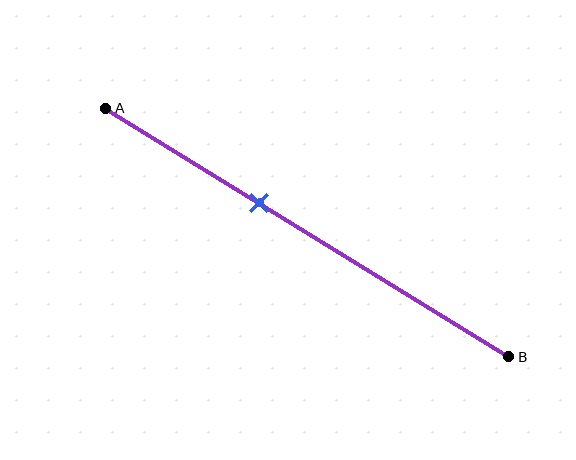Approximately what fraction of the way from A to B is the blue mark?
The blue mark is approximately 40% of the way from A to B.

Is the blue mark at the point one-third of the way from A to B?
No, the mark is at about 40% from A, not at the 33% one-third point.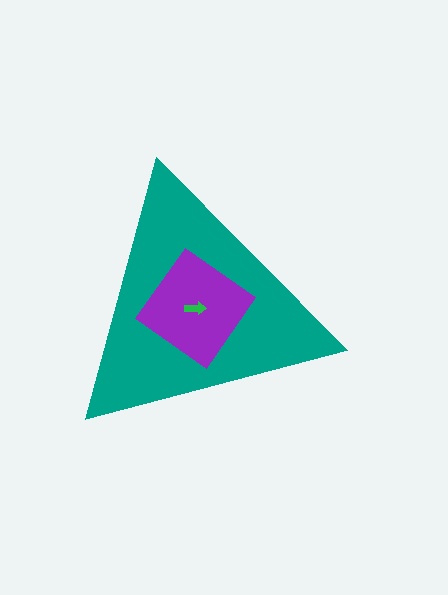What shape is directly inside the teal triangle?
The purple diamond.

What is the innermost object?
The green arrow.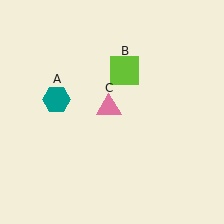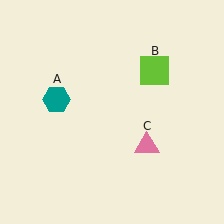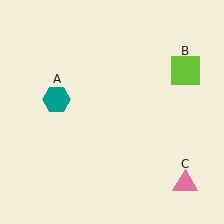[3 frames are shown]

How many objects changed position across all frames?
2 objects changed position: lime square (object B), pink triangle (object C).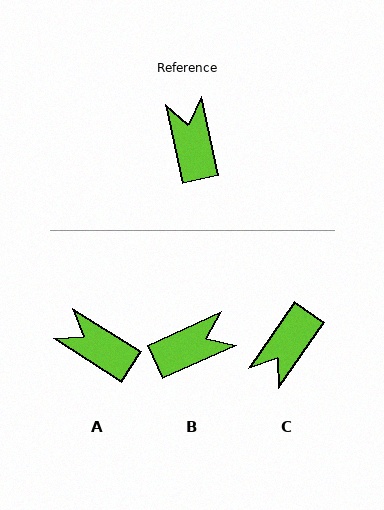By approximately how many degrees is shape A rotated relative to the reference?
Approximately 46 degrees counter-clockwise.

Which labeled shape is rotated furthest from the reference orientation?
C, about 133 degrees away.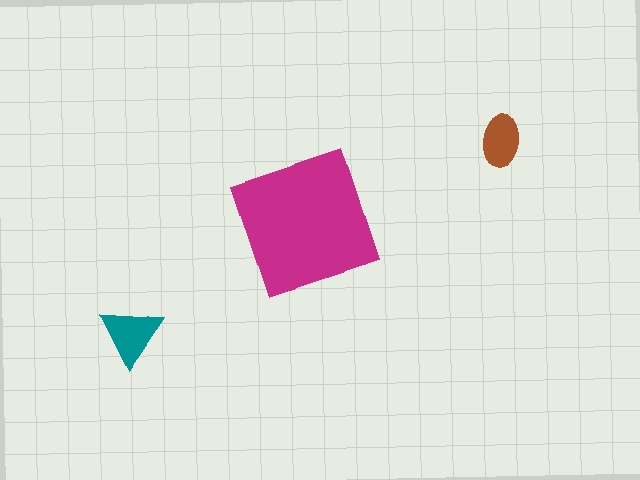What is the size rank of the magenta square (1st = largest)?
1st.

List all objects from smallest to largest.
The brown ellipse, the teal triangle, the magenta square.